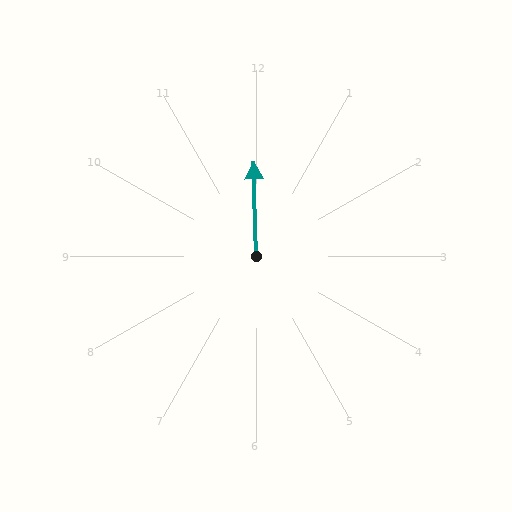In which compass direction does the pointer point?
North.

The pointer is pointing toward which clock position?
Roughly 12 o'clock.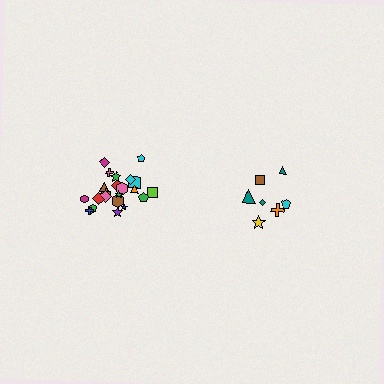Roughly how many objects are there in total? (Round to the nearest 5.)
Roughly 30 objects in total.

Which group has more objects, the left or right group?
The left group.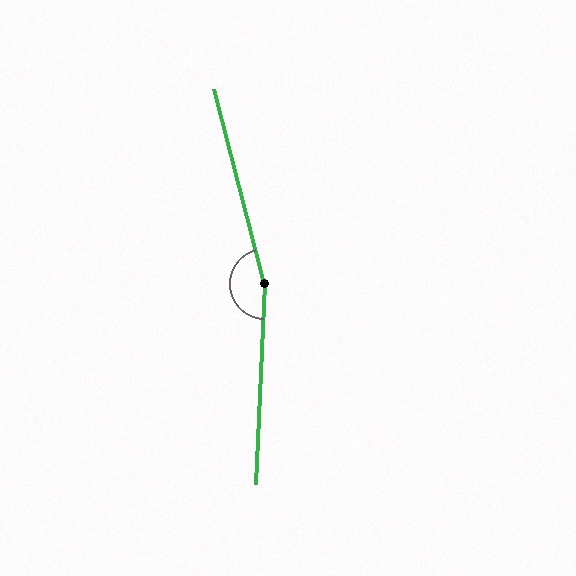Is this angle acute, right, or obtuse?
It is obtuse.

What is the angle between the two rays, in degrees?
Approximately 163 degrees.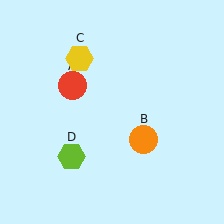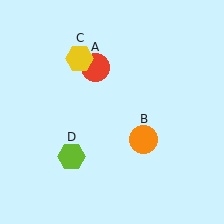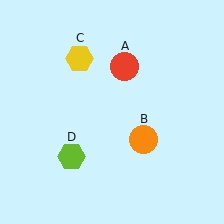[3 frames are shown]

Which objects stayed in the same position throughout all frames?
Orange circle (object B) and yellow hexagon (object C) and lime hexagon (object D) remained stationary.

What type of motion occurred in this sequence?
The red circle (object A) rotated clockwise around the center of the scene.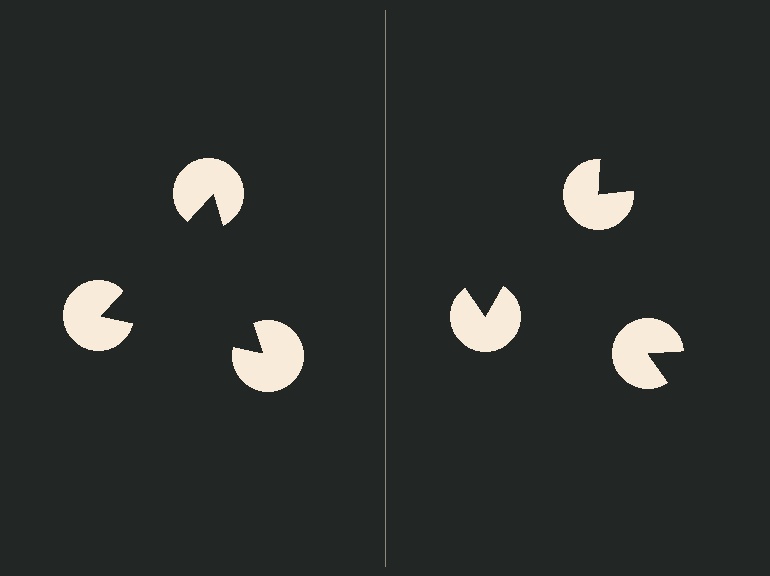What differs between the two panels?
The pac-man discs are positioned identically on both sides; only the wedge orientations differ. On the left they align to a triangle; on the right they are misaligned.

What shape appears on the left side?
An illusory triangle.